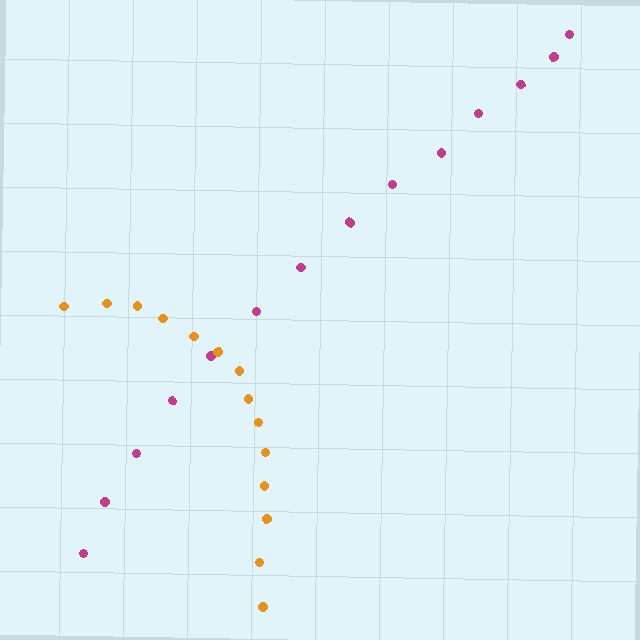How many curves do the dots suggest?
There are 2 distinct paths.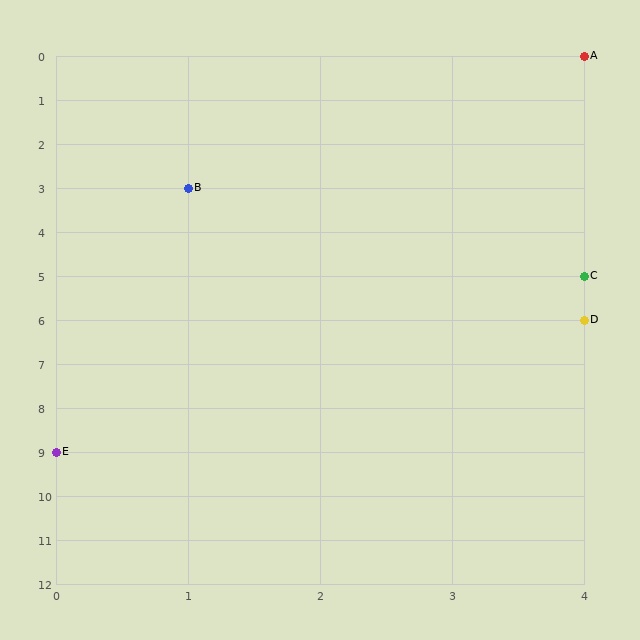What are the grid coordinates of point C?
Point C is at grid coordinates (4, 5).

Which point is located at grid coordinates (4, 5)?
Point C is at (4, 5).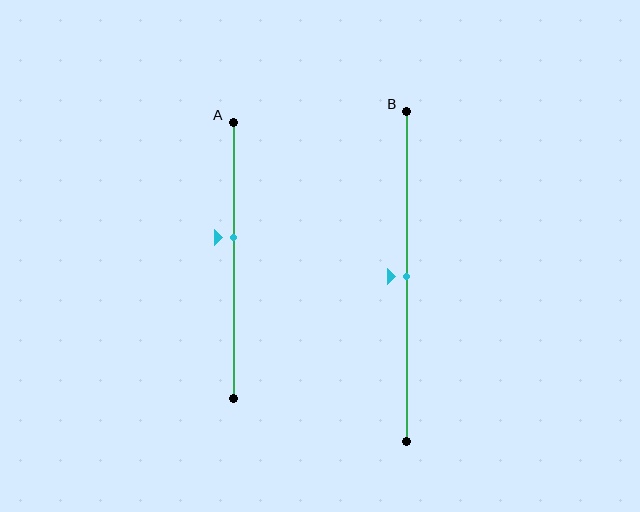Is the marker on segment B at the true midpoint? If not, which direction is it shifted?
Yes, the marker on segment B is at the true midpoint.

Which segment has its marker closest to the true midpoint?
Segment B has its marker closest to the true midpoint.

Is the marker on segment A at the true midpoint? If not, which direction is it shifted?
No, the marker on segment A is shifted upward by about 8% of the segment length.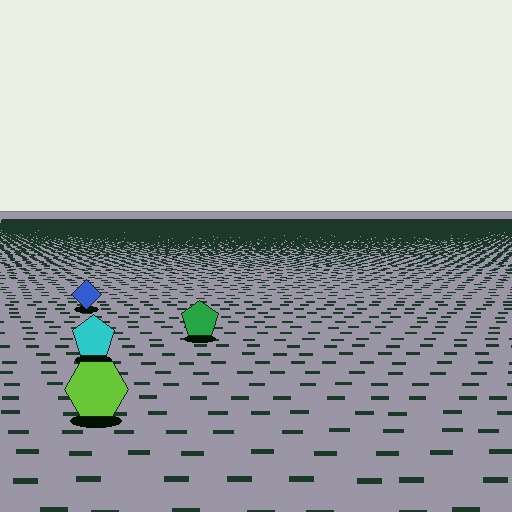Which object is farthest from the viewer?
The blue diamond is farthest from the viewer. It appears smaller and the ground texture around it is denser.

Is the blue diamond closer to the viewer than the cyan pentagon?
No. The cyan pentagon is closer — you can tell from the texture gradient: the ground texture is coarser near it.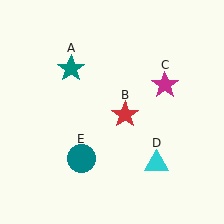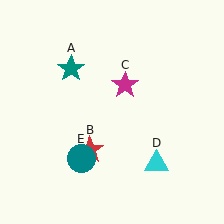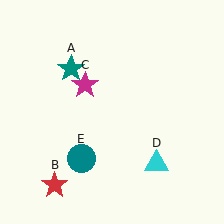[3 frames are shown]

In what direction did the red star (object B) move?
The red star (object B) moved down and to the left.